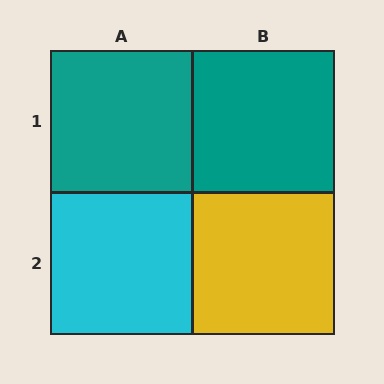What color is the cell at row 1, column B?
Teal.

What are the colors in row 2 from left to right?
Cyan, yellow.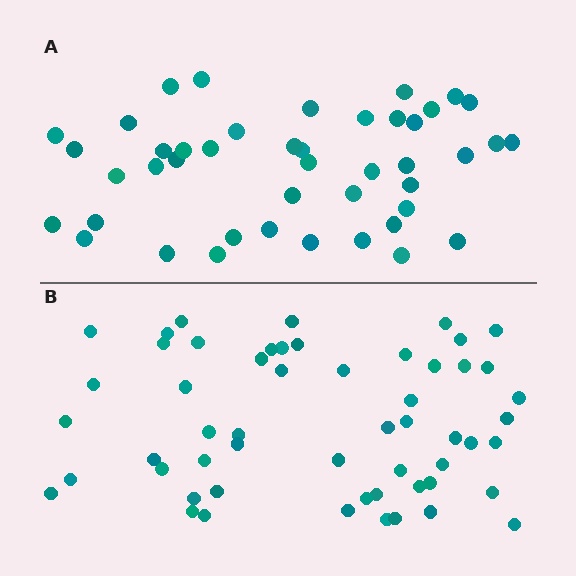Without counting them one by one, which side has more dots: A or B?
Region B (the bottom region) has more dots.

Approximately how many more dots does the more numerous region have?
Region B has roughly 12 or so more dots than region A.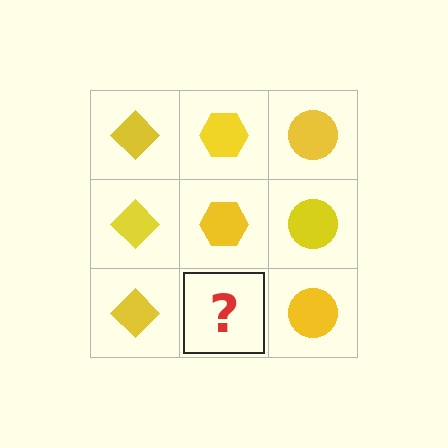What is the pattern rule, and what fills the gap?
The rule is that each column has a consistent shape. The gap should be filled with a yellow hexagon.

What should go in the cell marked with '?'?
The missing cell should contain a yellow hexagon.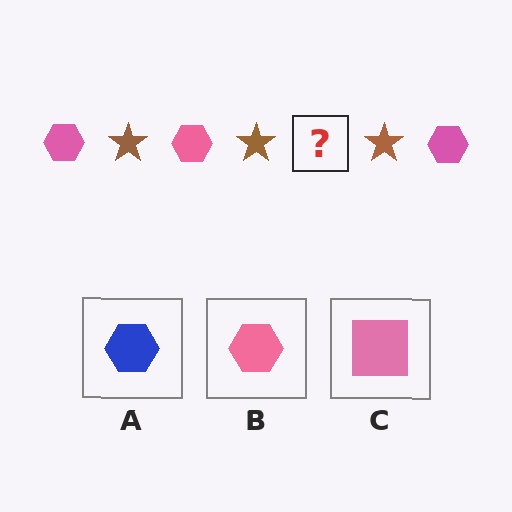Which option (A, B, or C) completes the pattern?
B.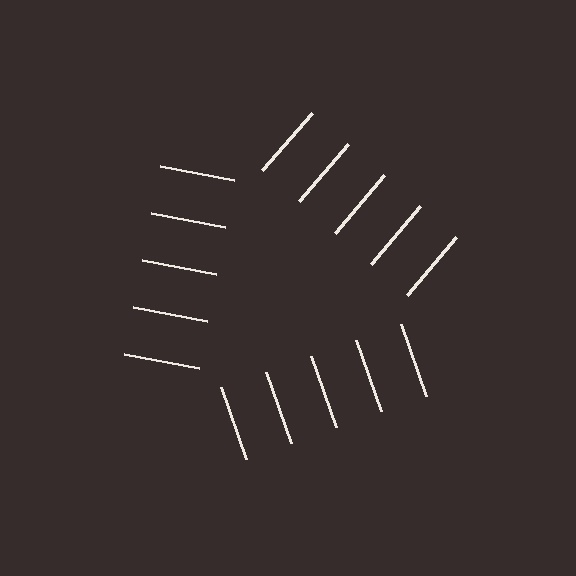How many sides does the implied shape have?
3 sides — the line-ends trace a triangle.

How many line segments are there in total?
15 — 5 along each of the 3 edges.